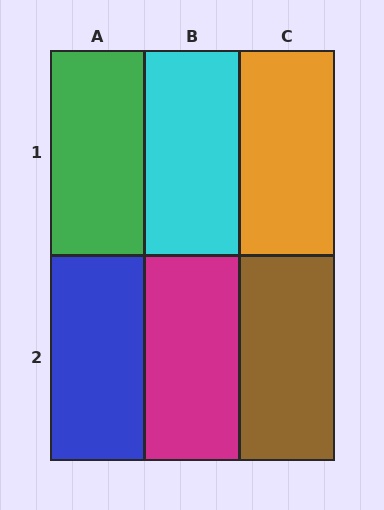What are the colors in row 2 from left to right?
Blue, magenta, brown.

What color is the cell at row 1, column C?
Orange.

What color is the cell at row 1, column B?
Cyan.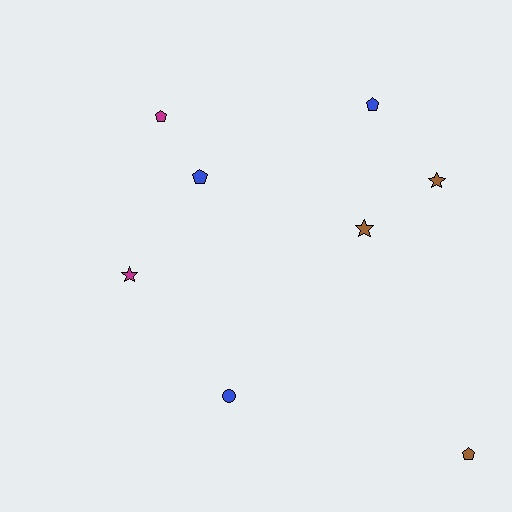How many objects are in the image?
There are 8 objects.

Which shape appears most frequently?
Pentagon, with 4 objects.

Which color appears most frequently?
Blue, with 3 objects.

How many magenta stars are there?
There is 1 magenta star.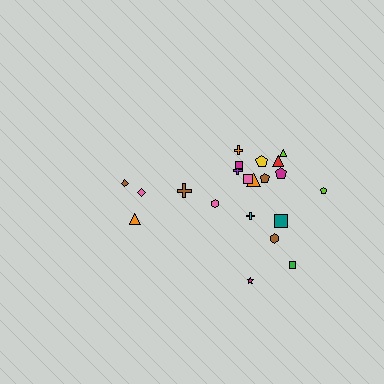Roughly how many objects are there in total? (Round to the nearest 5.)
Roughly 20 objects in total.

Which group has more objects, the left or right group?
The right group.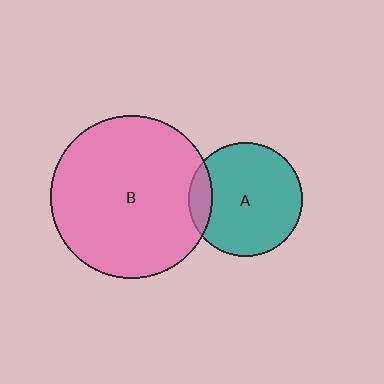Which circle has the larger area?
Circle B (pink).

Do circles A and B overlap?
Yes.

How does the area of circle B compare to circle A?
Approximately 2.0 times.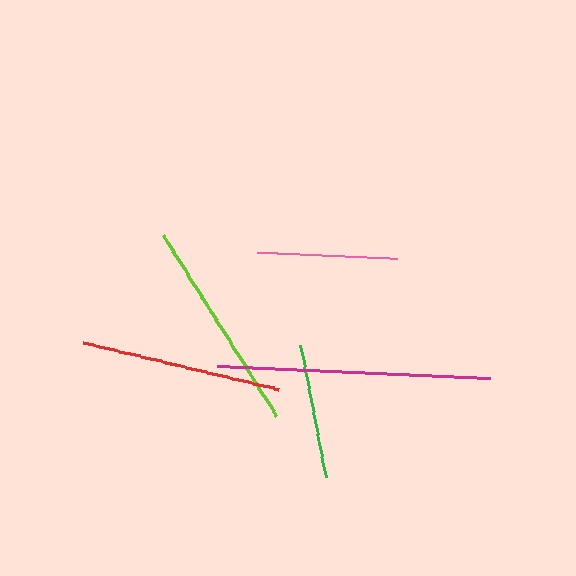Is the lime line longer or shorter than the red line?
The lime line is longer than the red line.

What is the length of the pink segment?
The pink segment is approximately 141 pixels long.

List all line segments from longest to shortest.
From longest to shortest: magenta, lime, red, pink, green.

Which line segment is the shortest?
The green line is the shortest at approximately 135 pixels.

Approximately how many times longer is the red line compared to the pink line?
The red line is approximately 1.4 times the length of the pink line.